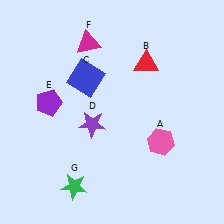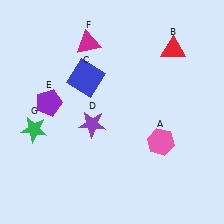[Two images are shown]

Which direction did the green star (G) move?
The green star (G) moved up.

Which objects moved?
The objects that moved are: the red triangle (B), the green star (G).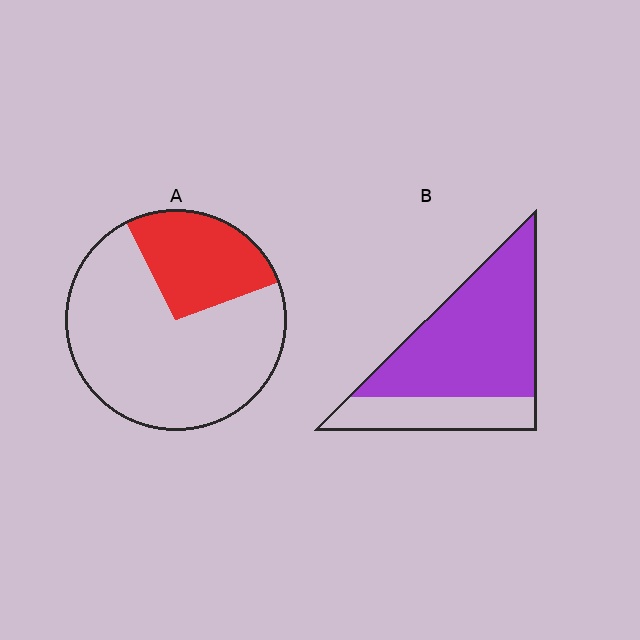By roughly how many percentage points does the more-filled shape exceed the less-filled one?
By roughly 45 percentage points (B over A).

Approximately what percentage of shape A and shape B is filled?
A is approximately 25% and B is approximately 70%.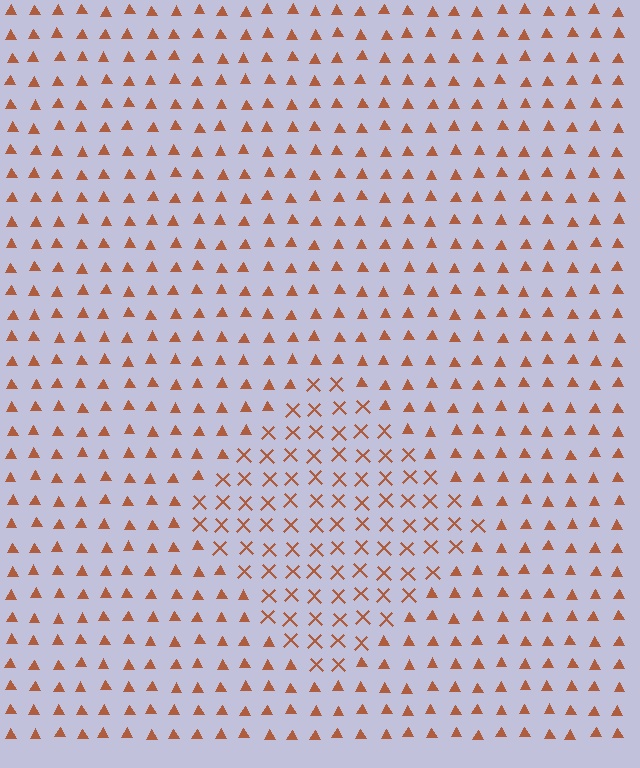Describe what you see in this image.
The image is filled with small brown elements arranged in a uniform grid. A diamond-shaped region contains X marks, while the surrounding area contains triangles. The boundary is defined purely by the change in element shape.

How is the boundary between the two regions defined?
The boundary is defined by a change in element shape: X marks inside vs. triangles outside. All elements share the same color and spacing.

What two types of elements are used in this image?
The image uses X marks inside the diamond region and triangles outside it.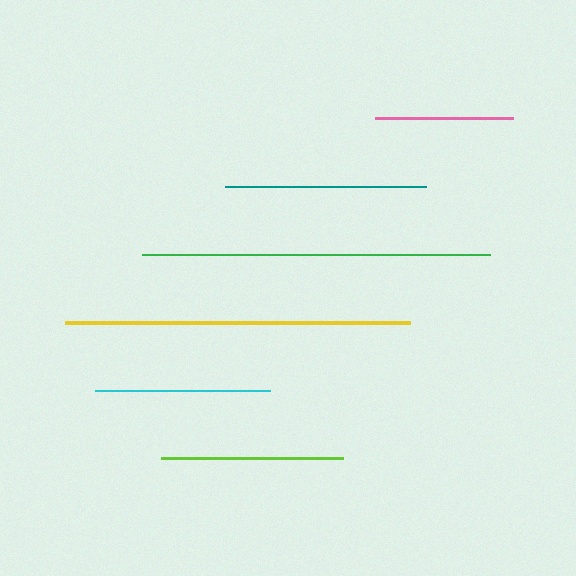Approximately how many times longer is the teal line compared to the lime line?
The teal line is approximately 1.1 times the length of the lime line.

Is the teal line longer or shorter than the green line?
The green line is longer than the teal line.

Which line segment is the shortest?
The pink line is the shortest at approximately 138 pixels.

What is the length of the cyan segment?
The cyan segment is approximately 175 pixels long.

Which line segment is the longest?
The green line is the longest at approximately 347 pixels.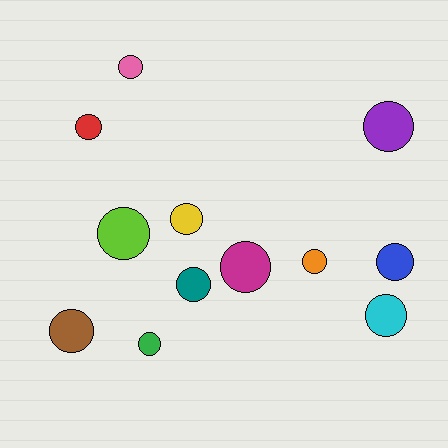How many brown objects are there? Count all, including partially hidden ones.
There is 1 brown object.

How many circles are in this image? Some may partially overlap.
There are 12 circles.